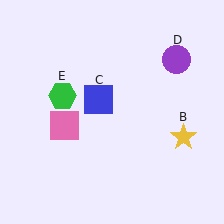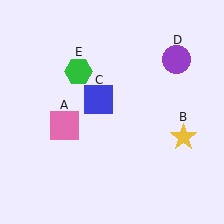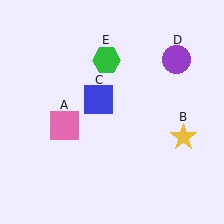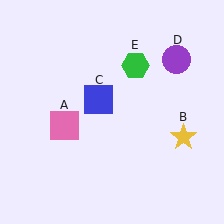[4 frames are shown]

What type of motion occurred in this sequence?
The green hexagon (object E) rotated clockwise around the center of the scene.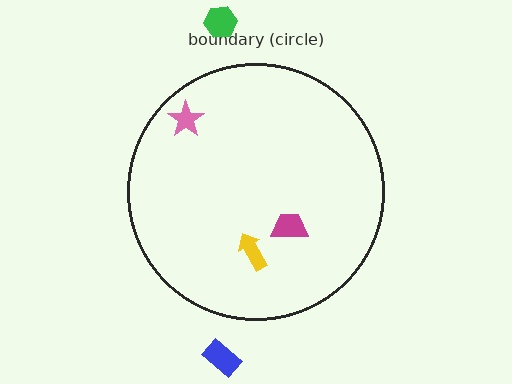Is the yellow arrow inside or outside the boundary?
Inside.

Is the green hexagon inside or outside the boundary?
Outside.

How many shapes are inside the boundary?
3 inside, 2 outside.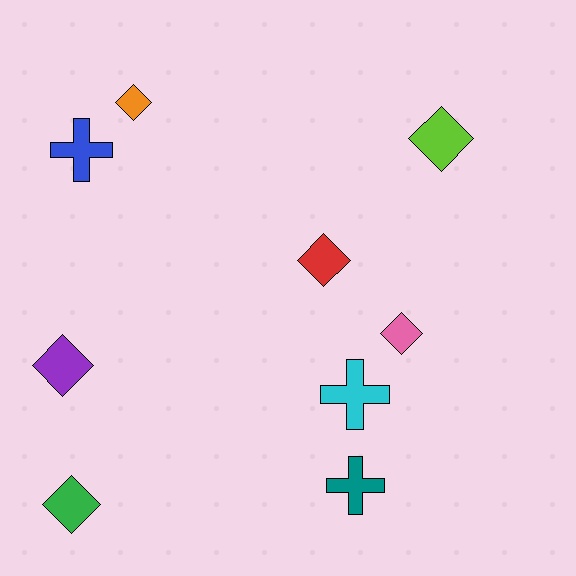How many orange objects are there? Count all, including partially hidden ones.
There is 1 orange object.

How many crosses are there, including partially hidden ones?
There are 3 crosses.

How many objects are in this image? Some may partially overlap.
There are 9 objects.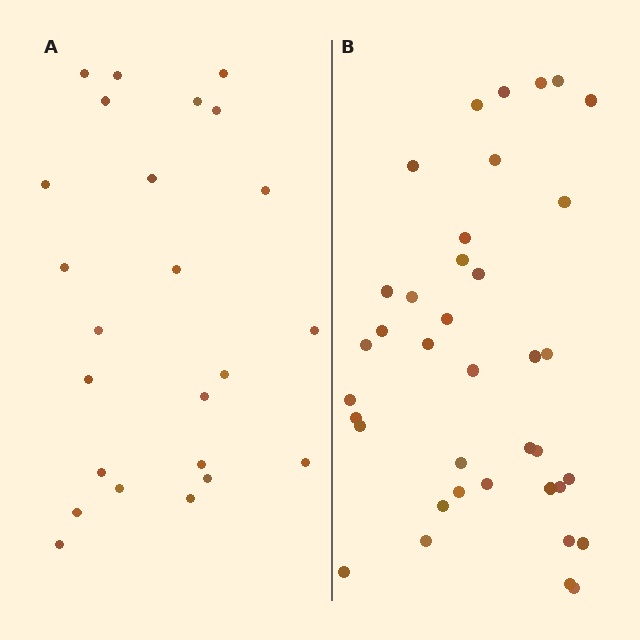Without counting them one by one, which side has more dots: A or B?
Region B (the right region) has more dots.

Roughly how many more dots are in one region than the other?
Region B has approximately 15 more dots than region A.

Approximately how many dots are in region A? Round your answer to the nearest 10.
About 20 dots. (The exact count is 24, which rounds to 20.)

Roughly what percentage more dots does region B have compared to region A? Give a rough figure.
About 60% more.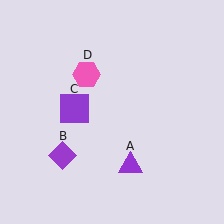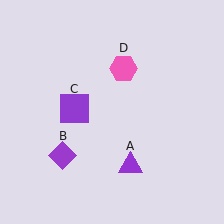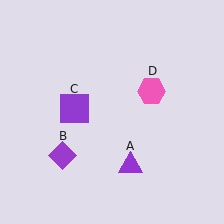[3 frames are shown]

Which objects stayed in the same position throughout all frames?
Purple triangle (object A) and purple diamond (object B) and purple square (object C) remained stationary.